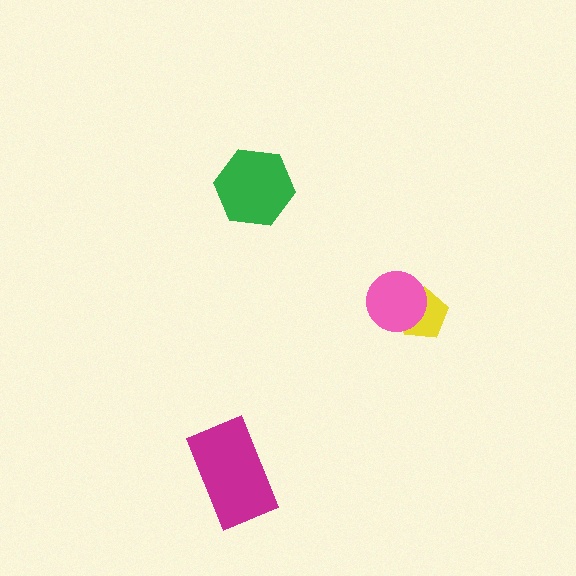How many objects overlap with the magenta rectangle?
0 objects overlap with the magenta rectangle.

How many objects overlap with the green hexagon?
0 objects overlap with the green hexagon.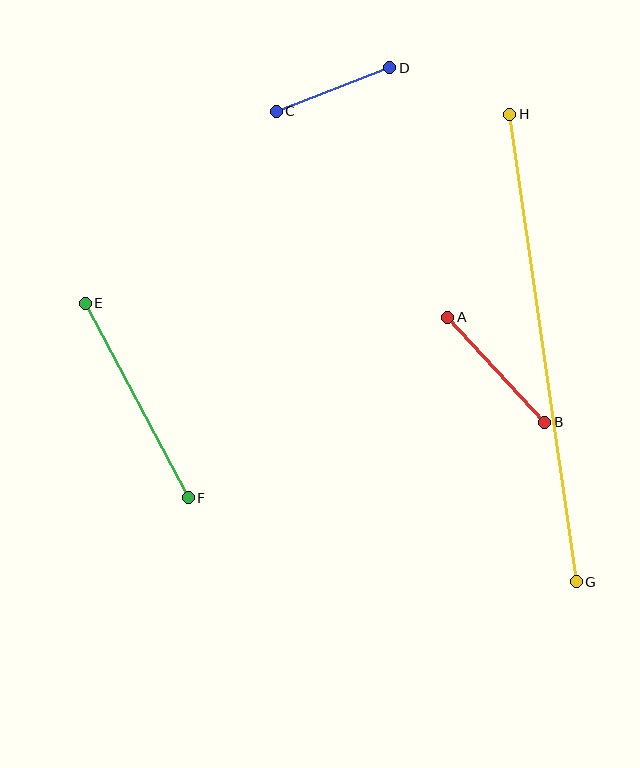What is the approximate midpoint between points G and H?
The midpoint is at approximately (543, 348) pixels.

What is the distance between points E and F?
The distance is approximately 220 pixels.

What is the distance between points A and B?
The distance is approximately 143 pixels.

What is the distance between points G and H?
The distance is approximately 472 pixels.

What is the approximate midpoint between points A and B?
The midpoint is at approximately (496, 370) pixels.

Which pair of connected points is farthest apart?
Points G and H are farthest apart.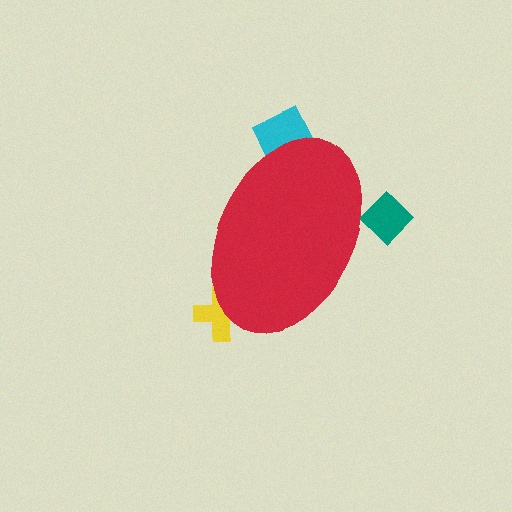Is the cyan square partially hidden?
Yes, the cyan square is partially hidden behind the red ellipse.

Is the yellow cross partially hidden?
Yes, the yellow cross is partially hidden behind the red ellipse.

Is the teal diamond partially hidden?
Yes, the teal diamond is partially hidden behind the red ellipse.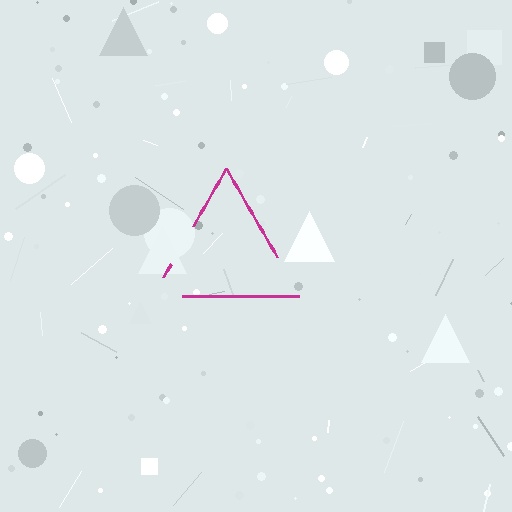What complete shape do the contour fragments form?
The contour fragments form a triangle.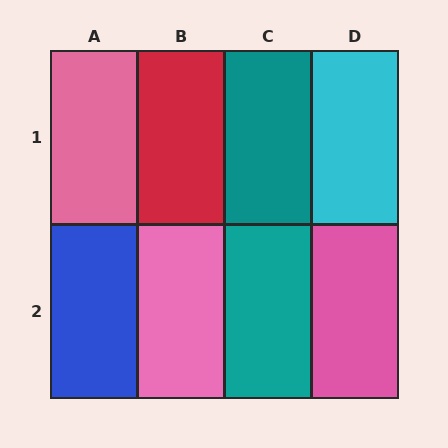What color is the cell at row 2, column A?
Blue.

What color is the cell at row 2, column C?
Teal.